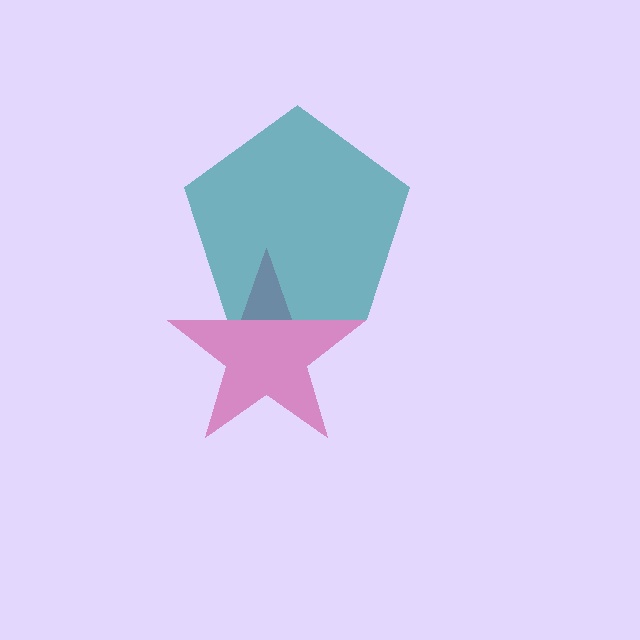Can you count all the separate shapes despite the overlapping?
Yes, there are 2 separate shapes.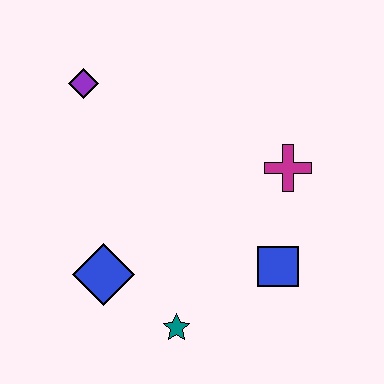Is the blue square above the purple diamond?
No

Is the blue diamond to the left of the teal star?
Yes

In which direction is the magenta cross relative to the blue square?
The magenta cross is above the blue square.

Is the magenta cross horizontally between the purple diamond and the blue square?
No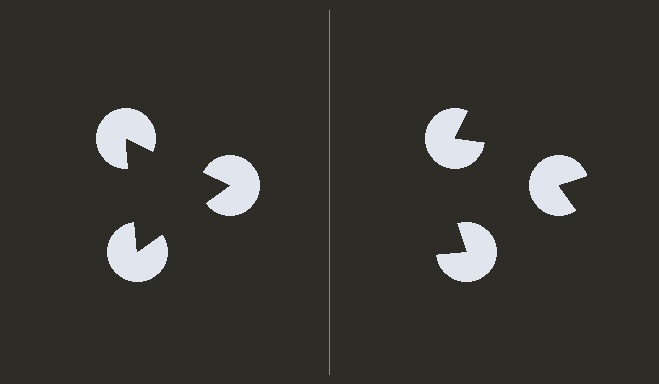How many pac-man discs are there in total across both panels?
6 — 3 on each side.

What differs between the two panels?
The pac-man discs are positioned identically on both sides; only the wedge orientations differ. On the left they align to a triangle; on the right they are misaligned.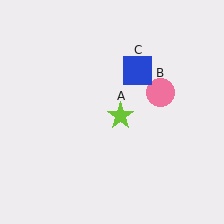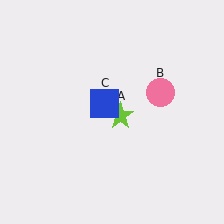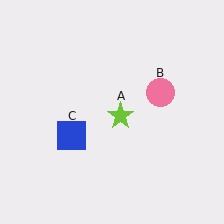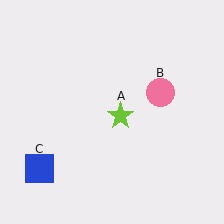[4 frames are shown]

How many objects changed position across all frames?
1 object changed position: blue square (object C).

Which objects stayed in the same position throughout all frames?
Lime star (object A) and pink circle (object B) remained stationary.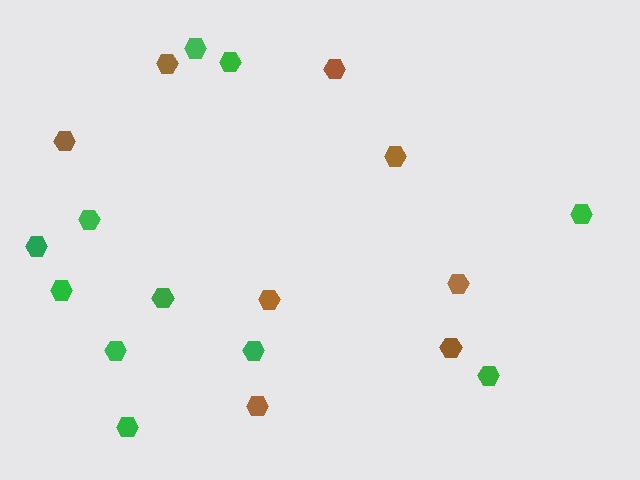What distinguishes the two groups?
There are 2 groups: one group of green hexagons (11) and one group of brown hexagons (8).